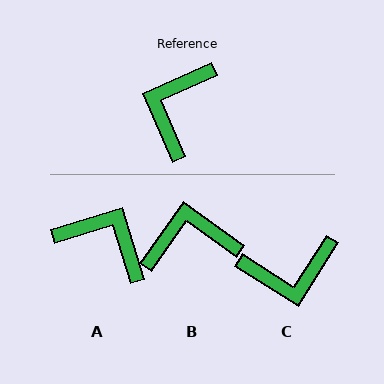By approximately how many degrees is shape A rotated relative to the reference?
Approximately 97 degrees clockwise.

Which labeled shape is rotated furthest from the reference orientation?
C, about 124 degrees away.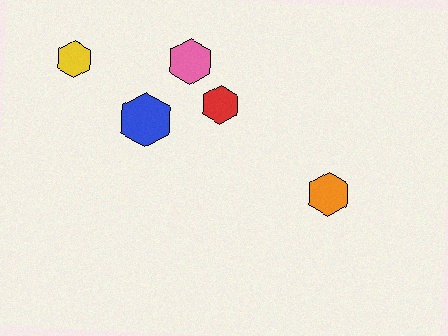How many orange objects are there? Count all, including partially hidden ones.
There is 1 orange object.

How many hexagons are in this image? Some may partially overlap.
There are 5 hexagons.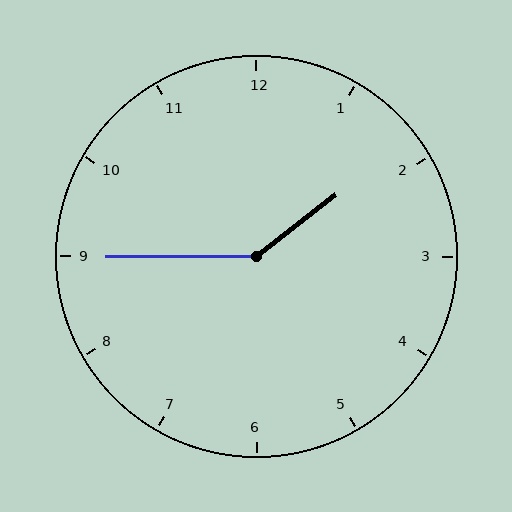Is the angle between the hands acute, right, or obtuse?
It is obtuse.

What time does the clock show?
1:45.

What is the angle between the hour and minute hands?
Approximately 142 degrees.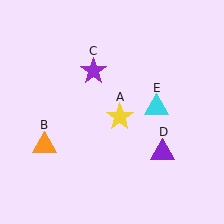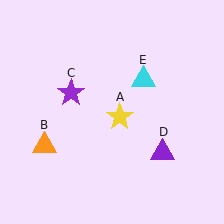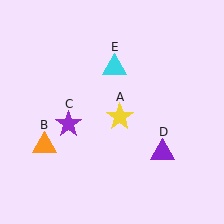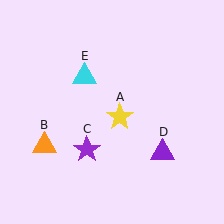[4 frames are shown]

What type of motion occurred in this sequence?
The purple star (object C), cyan triangle (object E) rotated counterclockwise around the center of the scene.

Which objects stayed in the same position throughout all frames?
Yellow star (object A) and orange triangle (object B) and purple triangle (object D) remained stationary.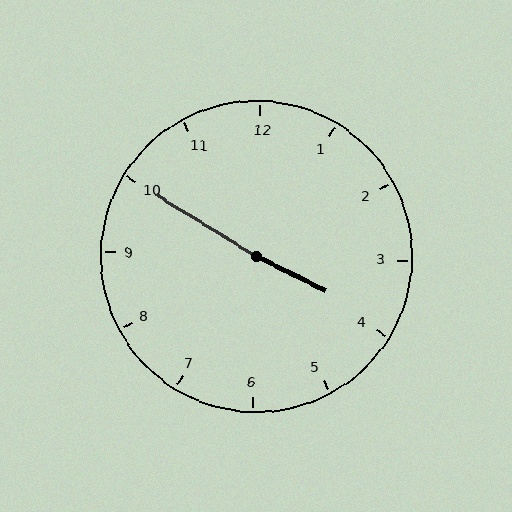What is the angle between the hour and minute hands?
Approximately 175 degrees.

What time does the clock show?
3:50.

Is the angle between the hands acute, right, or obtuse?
It is obtuse.